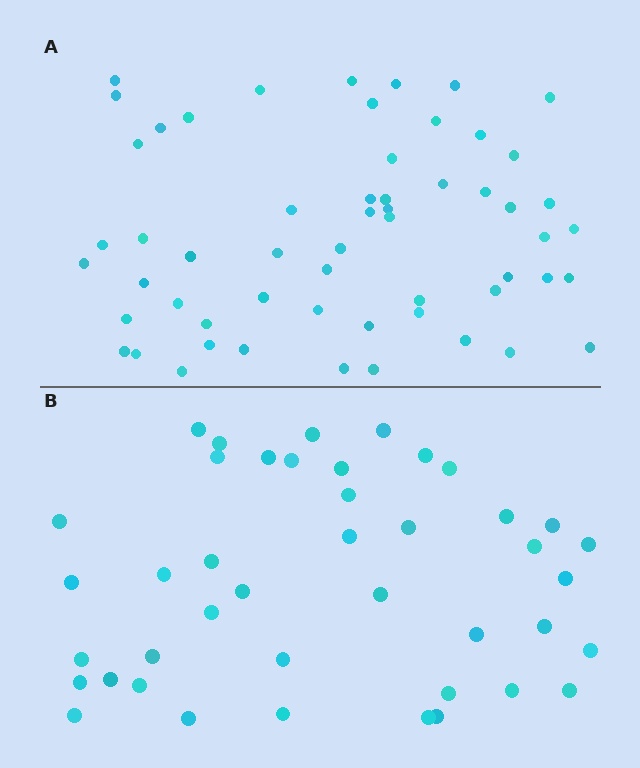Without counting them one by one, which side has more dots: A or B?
Region A (the top region) has more dots.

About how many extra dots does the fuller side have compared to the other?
Region A has approximately 15 more dots than region B.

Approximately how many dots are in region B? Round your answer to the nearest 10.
About 40 dots. (The exact count is 42, which rounds to 40.)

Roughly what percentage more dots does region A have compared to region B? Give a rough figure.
About 35% more.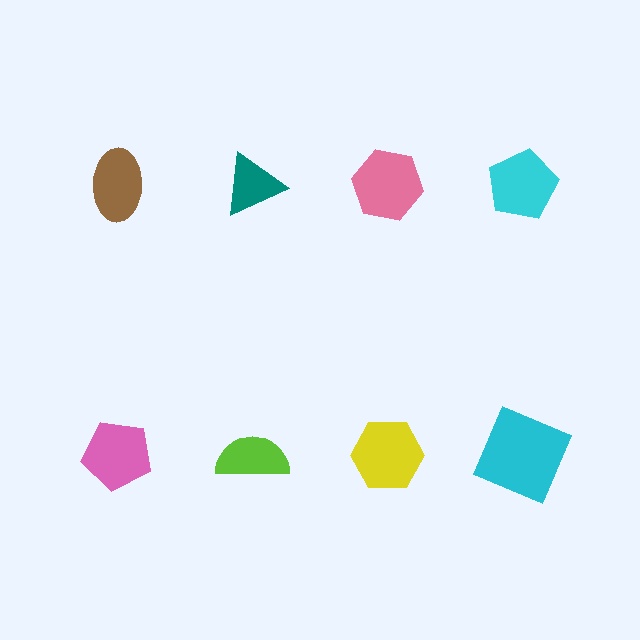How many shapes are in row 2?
4 shapes.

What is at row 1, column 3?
A pink hexagon.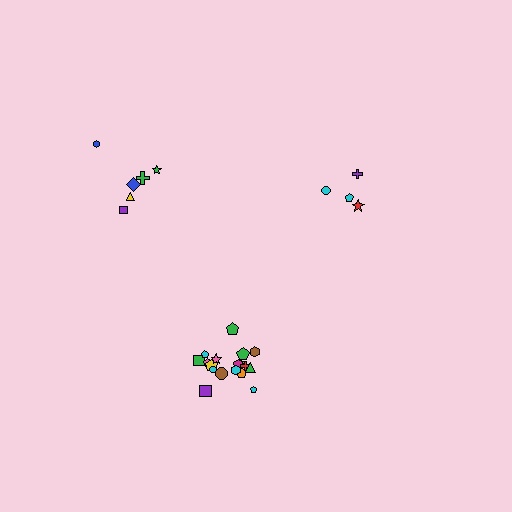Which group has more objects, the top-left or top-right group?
The top-left group.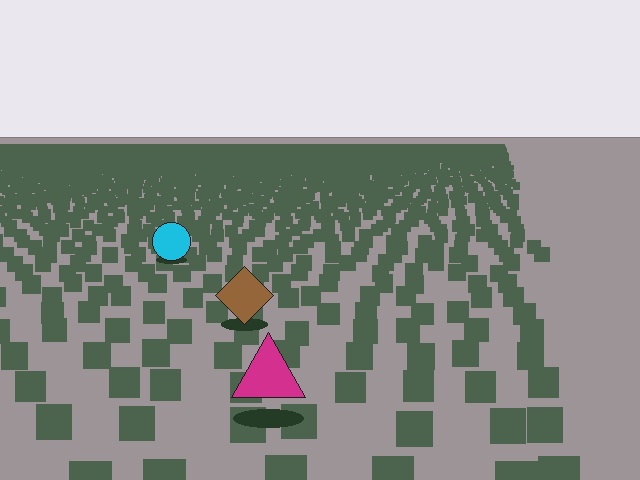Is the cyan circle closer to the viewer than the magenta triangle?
No. The magenta triangle is closer — you can tell from the texture gradient: the ground texture is coarser near it.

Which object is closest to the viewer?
The magenta triangle is closest. The texture marks near it are larger and more spread out.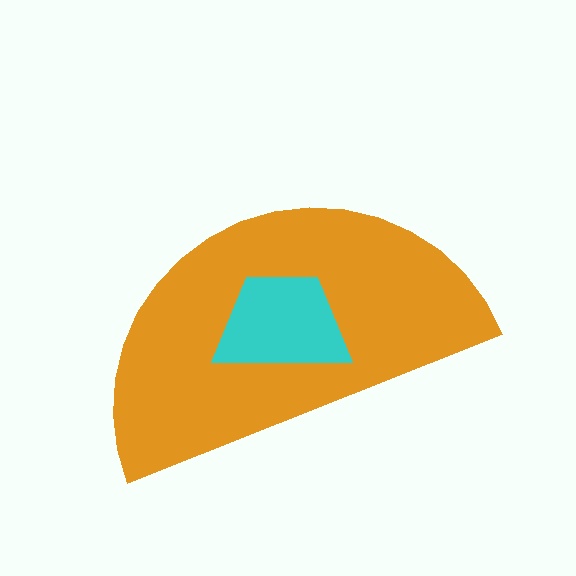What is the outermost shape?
The orange semicircle.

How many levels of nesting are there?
2.